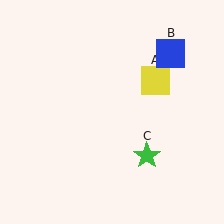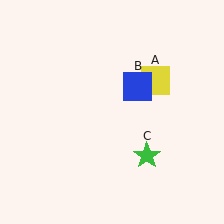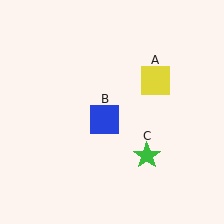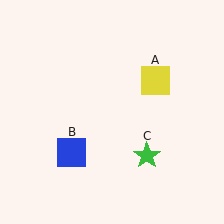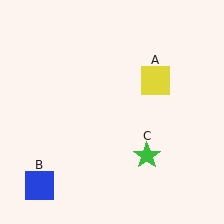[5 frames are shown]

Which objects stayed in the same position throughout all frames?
Yellow square (object A) and green star (object C) remained stationary.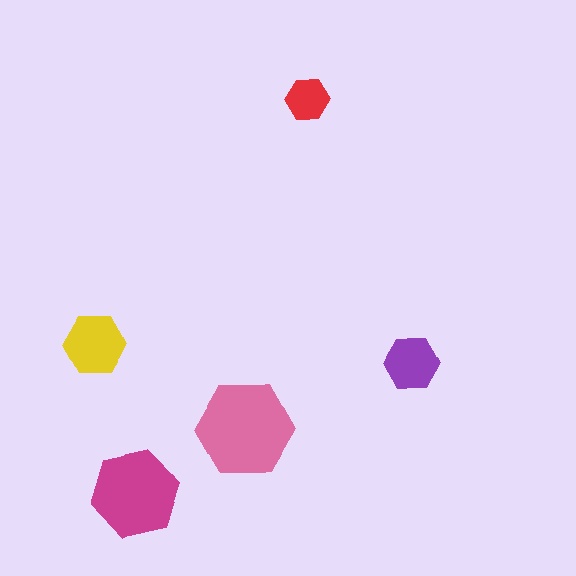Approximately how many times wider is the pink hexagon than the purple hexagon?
About 2 times wider.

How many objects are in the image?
There are 5 objects in the image.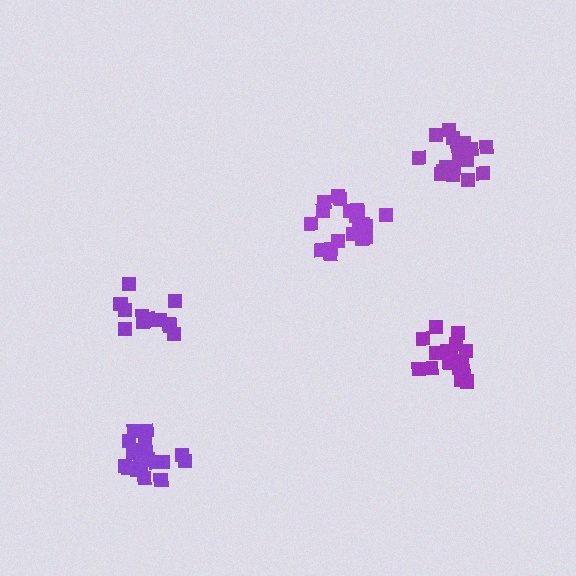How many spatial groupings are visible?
There are 5 spatial groupings.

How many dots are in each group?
Group 1: 14 dots, Group 2: 20 dots, Group 3: 17 dots, Group 4: 19 dots, Group 5: 18 dots (88 total).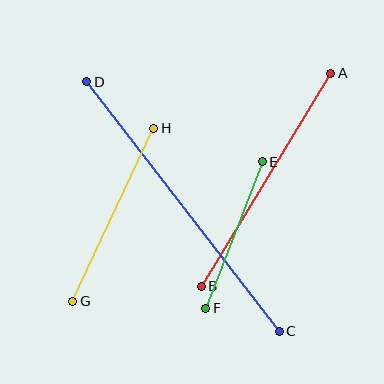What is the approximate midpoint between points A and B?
The midpoint is at approximately (266, 180) pixels.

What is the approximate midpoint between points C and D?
The midpoint is at approximately (183, 206) pixels.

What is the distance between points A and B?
The distance is approximately 249 pixels.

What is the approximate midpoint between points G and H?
The midpoint is at approximately (113, 215) pixels.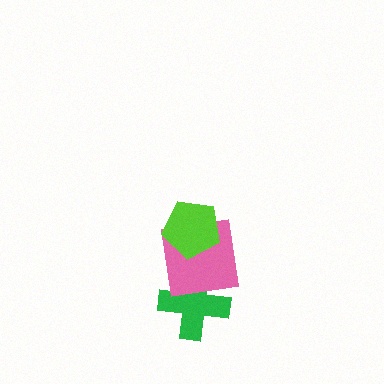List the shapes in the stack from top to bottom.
From top to bottom: the lime pentagon, the pink square, the green cross.